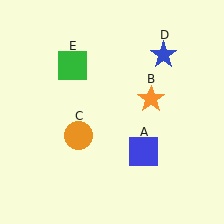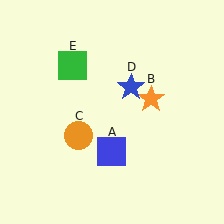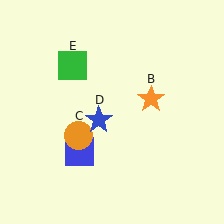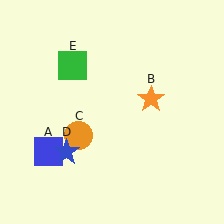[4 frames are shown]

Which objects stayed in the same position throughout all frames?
Orange star (object B) and orange circle (object C) and green square (object E) remained stationary.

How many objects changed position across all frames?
2 objects changed position: blue square (object A), blue star (object D).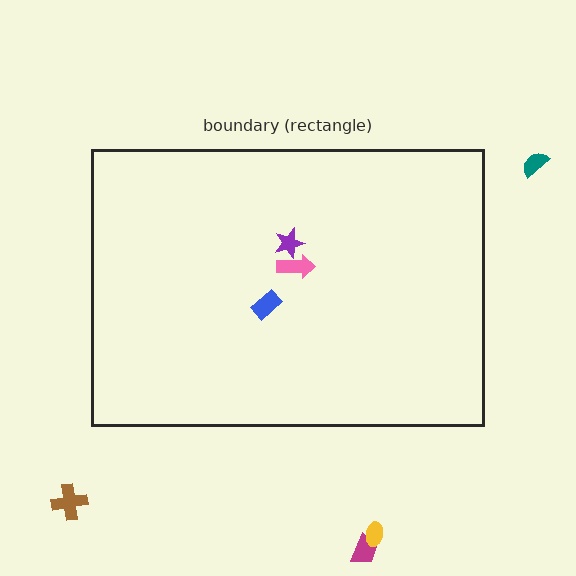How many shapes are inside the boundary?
3 inside, 4 outside.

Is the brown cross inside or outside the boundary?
Outside.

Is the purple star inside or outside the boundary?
Inside.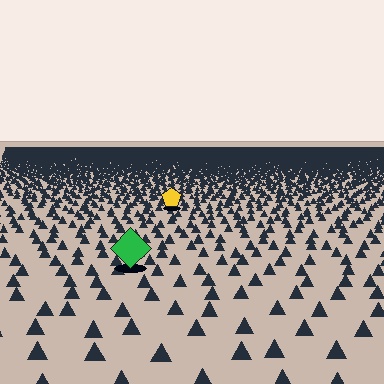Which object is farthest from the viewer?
The yellow pentagon is farthest from the viewer. It appears smaller and the ground texture around it is denser.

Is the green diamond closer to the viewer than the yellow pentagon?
Yes. The green diamond is closer — you can tell from the texture gradient: the ground texture is coarser near it.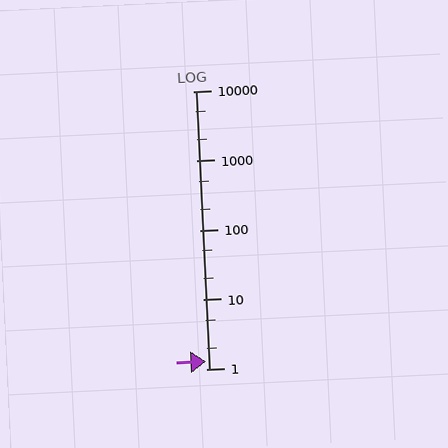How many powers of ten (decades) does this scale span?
The scale spans 4 decades, from 1 to 10000.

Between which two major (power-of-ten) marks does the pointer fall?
The pointer is between 1 and 10.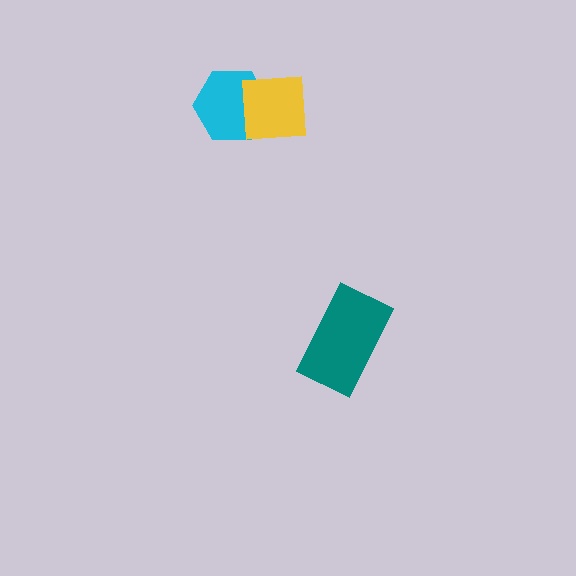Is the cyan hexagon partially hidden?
Yes, it is partially covered by another shape.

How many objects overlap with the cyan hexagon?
1 object overlaps with the cyan hexagon.